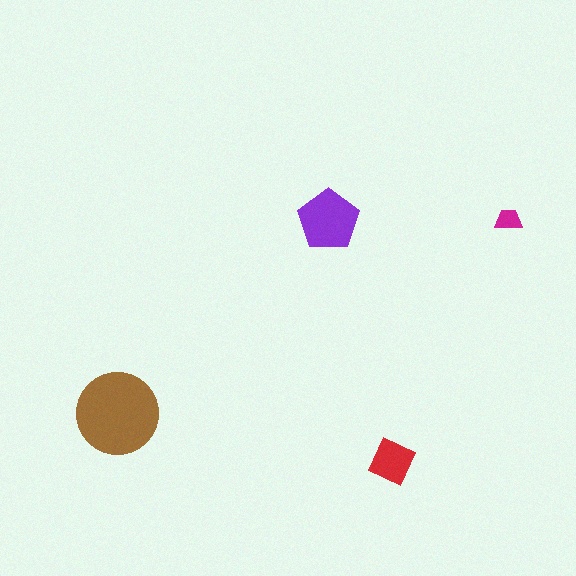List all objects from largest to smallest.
The brown circle, the purple pentagon, the red diamond, the magenta trapezoid.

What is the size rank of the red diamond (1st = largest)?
3rd.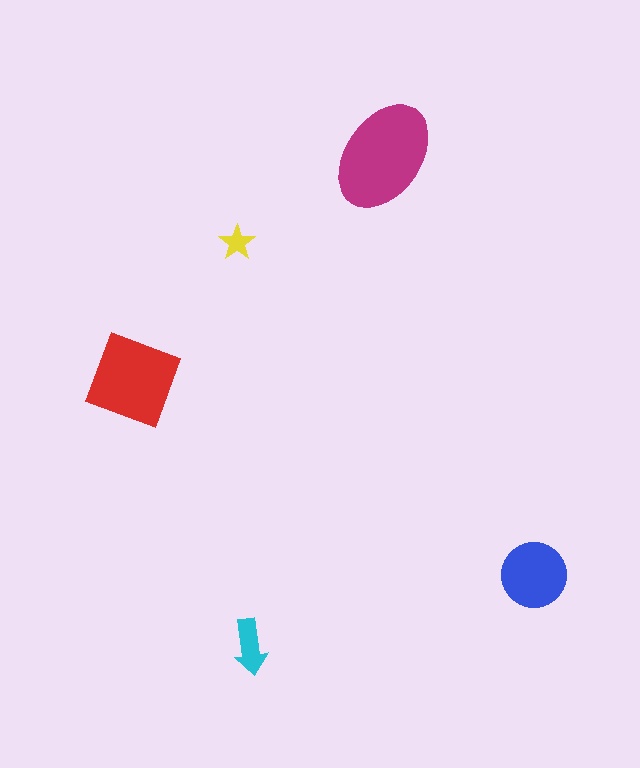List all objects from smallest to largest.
The yellow star, the cyan arrow, the blue circle, the red diamond, the magenta ellipse.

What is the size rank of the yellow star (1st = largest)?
5th.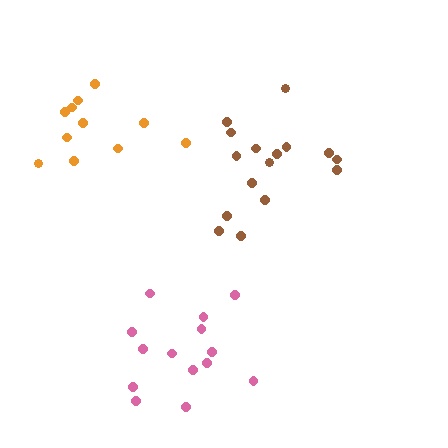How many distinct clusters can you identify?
There are 3 distinct clusters.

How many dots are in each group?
Group 1: 14 dots, Group 2: 16 dots, Group 3: 11 dots (41 total).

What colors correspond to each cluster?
The clusters are colored: pink, brown, orange.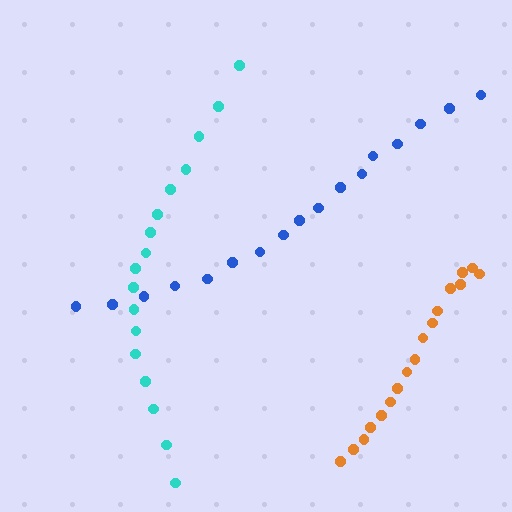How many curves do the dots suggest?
There are 3 distinct paths.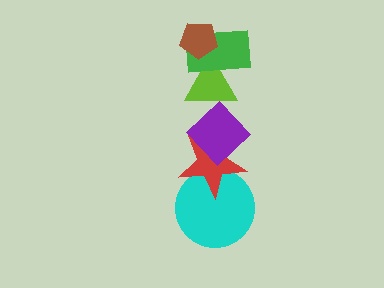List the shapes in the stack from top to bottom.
From top to bottom: the brown pentagon, the green rectangle, the lime triangle, the purple diamond, the red star, the cyan circle.